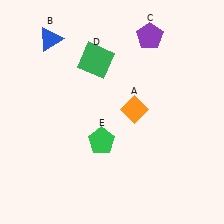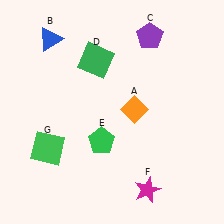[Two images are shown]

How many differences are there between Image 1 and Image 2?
There are 2 differences between the two images.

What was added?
A magenta star (F), a green square (G) were added in Image 2.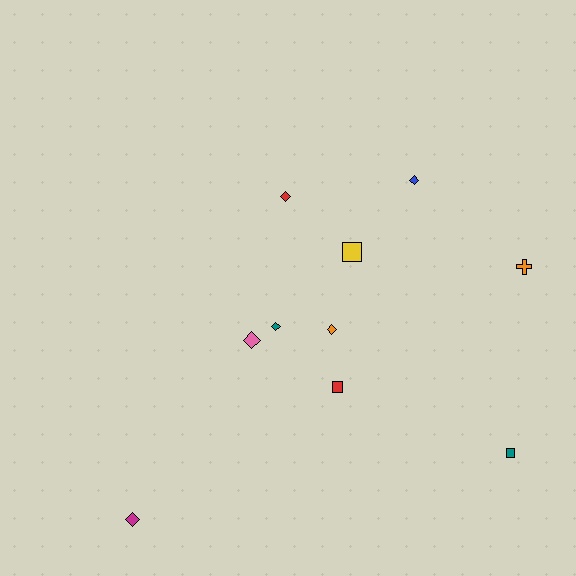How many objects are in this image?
There are 10 objects.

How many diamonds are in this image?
There are 6 diamonds.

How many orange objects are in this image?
There are 2 orange objects.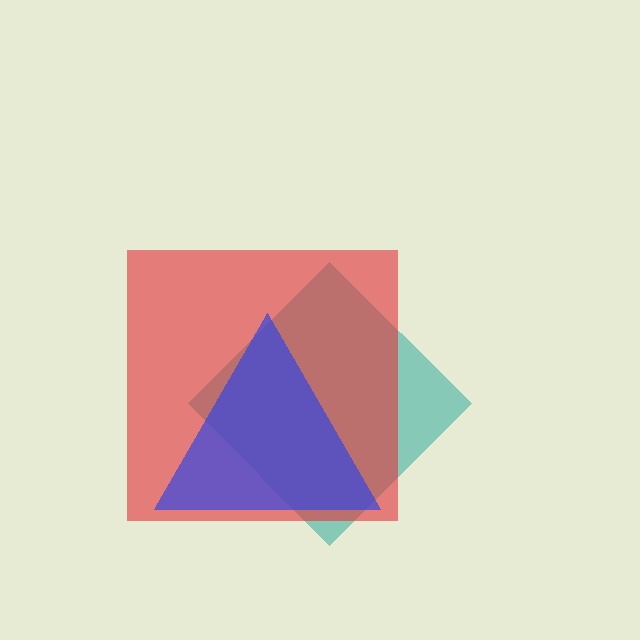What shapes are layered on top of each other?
The layered shapes are: a teal diamond, a red square, a blue triangle.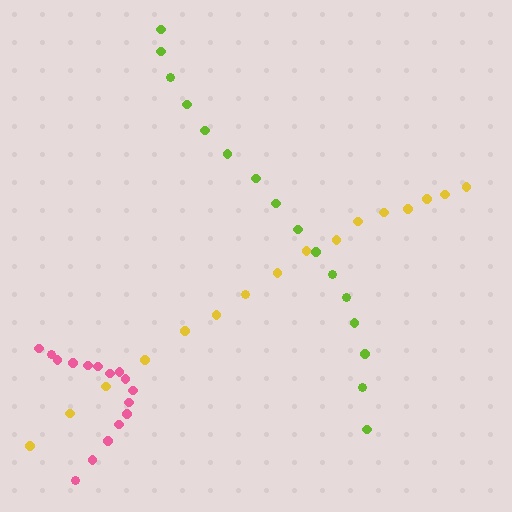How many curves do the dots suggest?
There are 3 distinct paths.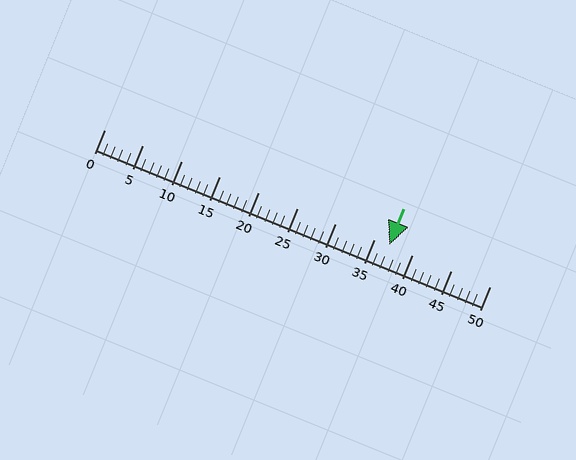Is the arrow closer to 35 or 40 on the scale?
The arrow is closer to 35.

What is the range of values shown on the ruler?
The ruler shows values from 0 to 50.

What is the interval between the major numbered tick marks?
The major tick marks are spaced 5 units apart.